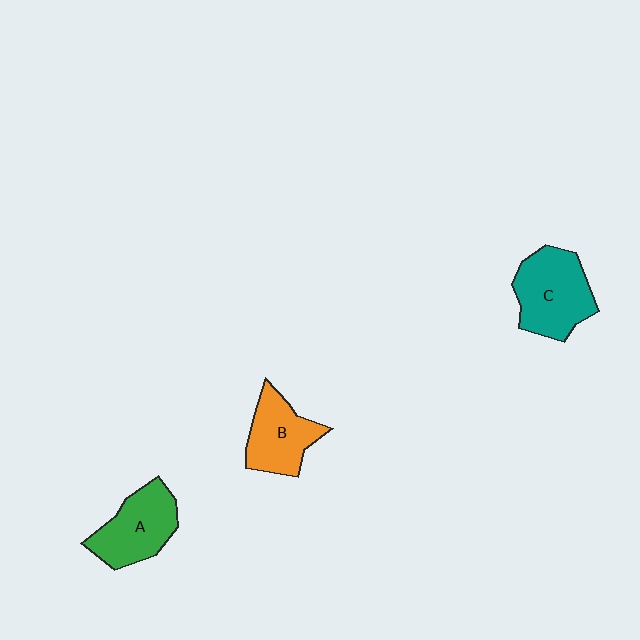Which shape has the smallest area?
Shape B (orange).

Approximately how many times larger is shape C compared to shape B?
Approximately 1.3 times.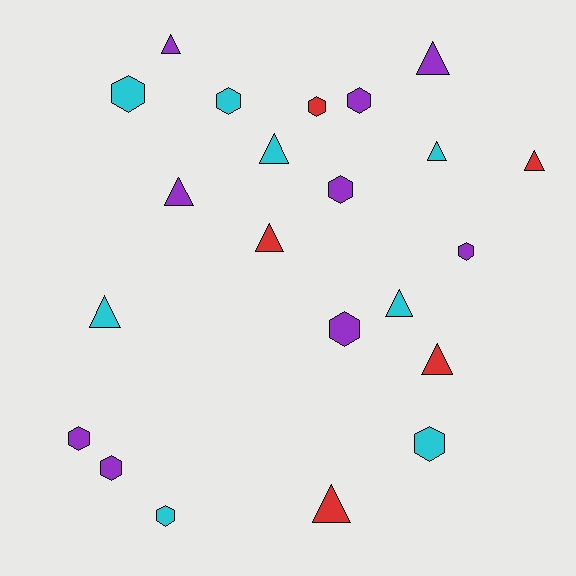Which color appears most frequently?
Purple, with 9 objects.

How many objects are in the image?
There are 22 objects.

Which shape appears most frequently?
Hexagon, with 11 objects.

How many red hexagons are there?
There is 1 red hexagon.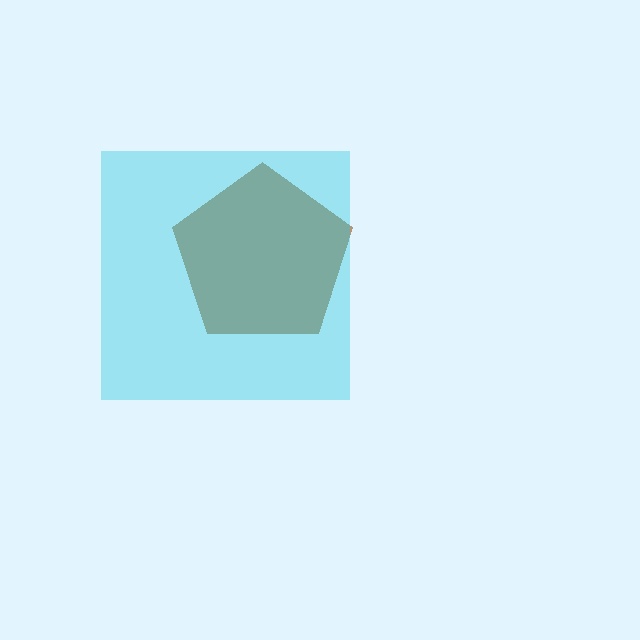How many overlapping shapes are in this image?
There are 2 overlapping shapes in the image.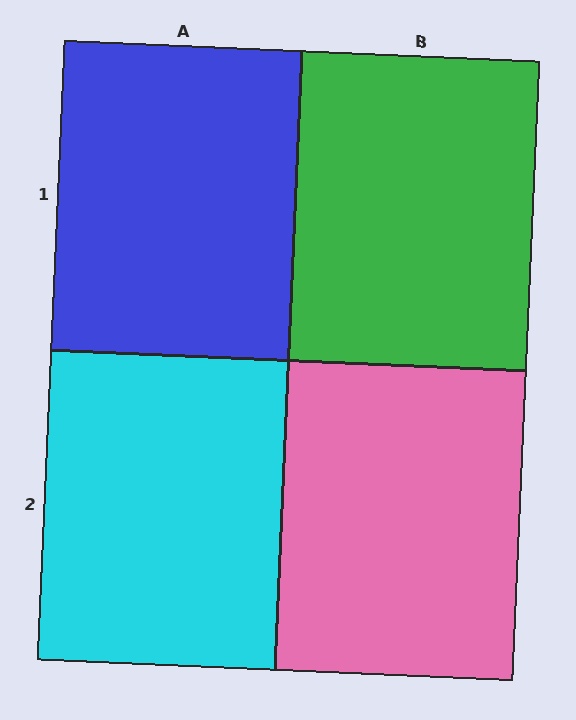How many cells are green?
1 cell is green.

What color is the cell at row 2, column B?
Pink.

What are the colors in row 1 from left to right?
Blue, green.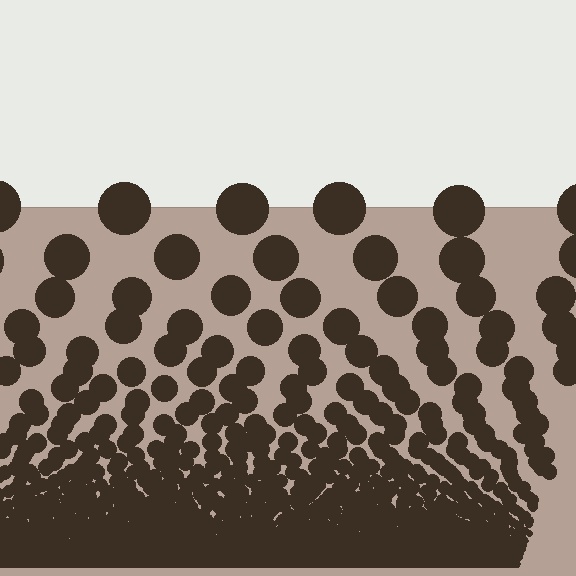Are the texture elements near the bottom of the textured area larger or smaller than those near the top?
Smaller. The gradient is inverted — elements near the bottom are smaller and denser.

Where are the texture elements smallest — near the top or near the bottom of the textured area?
Near the bottom.